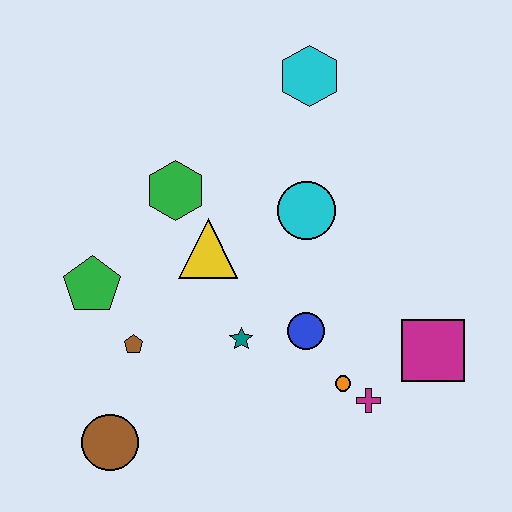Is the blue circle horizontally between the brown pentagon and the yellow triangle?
No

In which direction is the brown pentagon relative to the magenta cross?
The brown pentagon is to the left of the magenta cross.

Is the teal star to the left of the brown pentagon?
No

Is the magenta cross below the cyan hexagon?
Yes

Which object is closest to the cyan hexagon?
The cyan circle is closest to the cyan hexagon.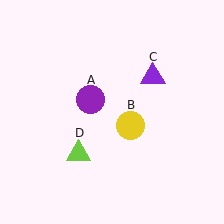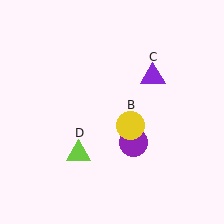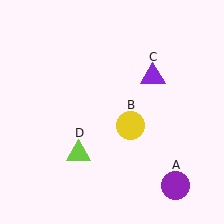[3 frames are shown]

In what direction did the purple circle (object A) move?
The purple circle (object A) moved down and to the right.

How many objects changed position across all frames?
1 object changed position: purple circle (object A).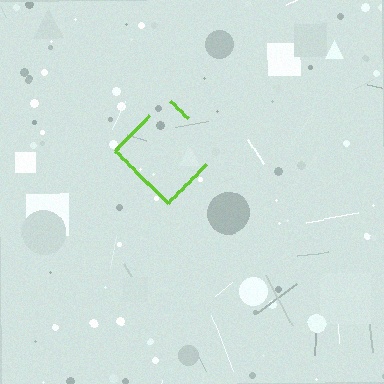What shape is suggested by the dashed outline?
The dashed outline suggests a diamond.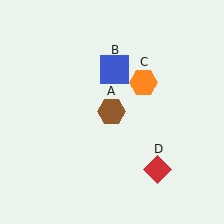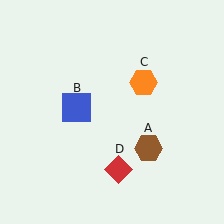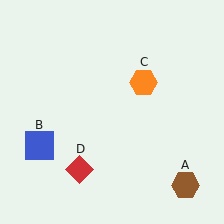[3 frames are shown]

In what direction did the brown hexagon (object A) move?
The brown hexagon (object A) moved down and to the right.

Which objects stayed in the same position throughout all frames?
Orange hexagon (object C) remained stationary.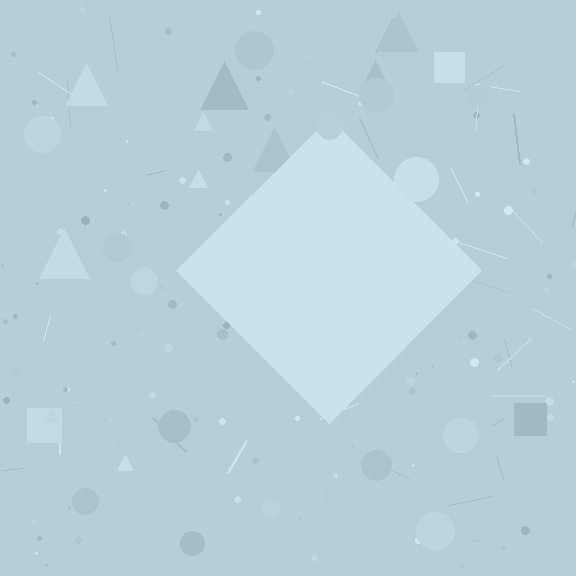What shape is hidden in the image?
A diamond is hidden in the image.